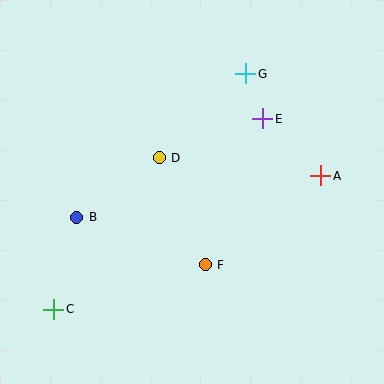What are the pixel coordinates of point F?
Point F is at (205, 265).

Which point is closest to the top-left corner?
Point D is closest to the top-left corner.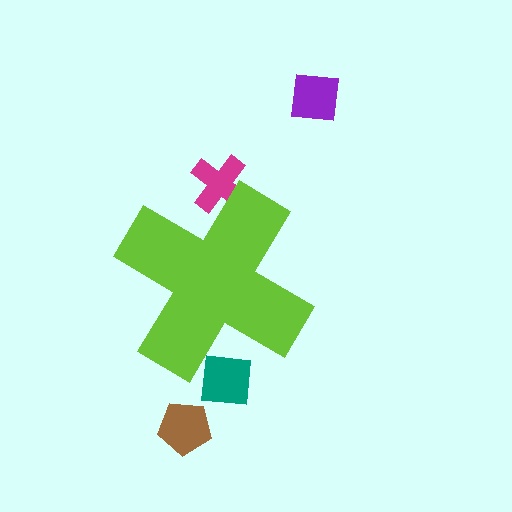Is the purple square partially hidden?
No, the purple square is fully visible.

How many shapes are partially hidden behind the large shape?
2 shapes are partially hidden.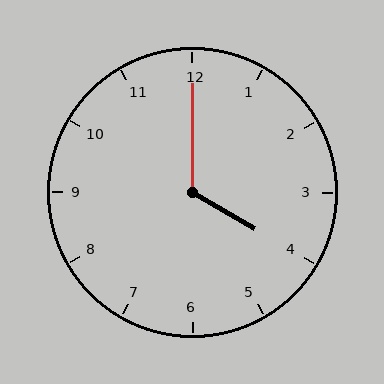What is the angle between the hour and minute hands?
Approximately 120 degrees.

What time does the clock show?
4:00.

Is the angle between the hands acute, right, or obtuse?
It is obtuse.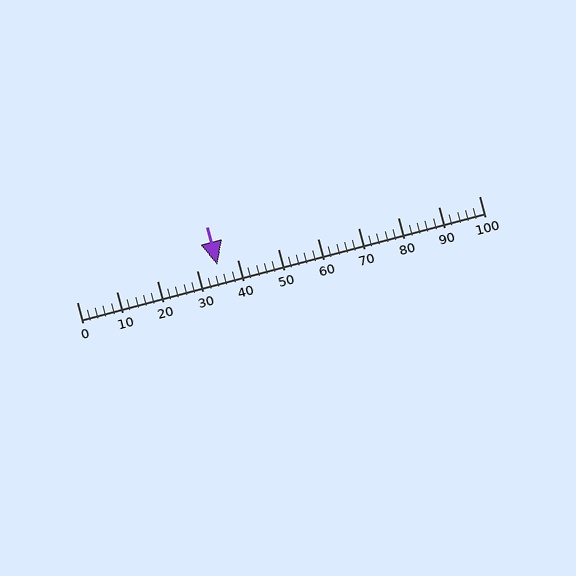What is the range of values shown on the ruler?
The ruler shows values from 0 to 100.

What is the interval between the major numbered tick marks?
The major tick marks are spaced 10 units apart.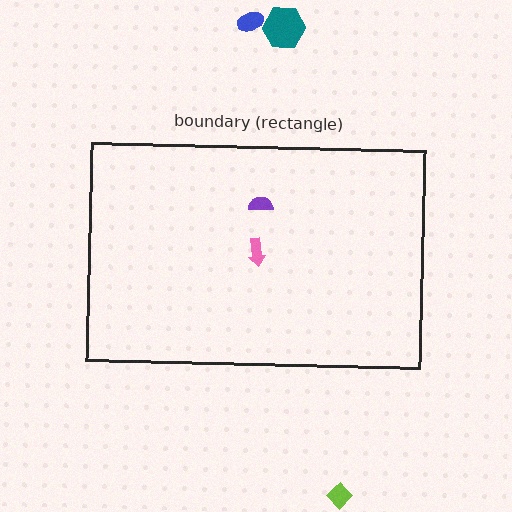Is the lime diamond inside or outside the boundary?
Outside.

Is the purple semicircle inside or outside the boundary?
Inside.